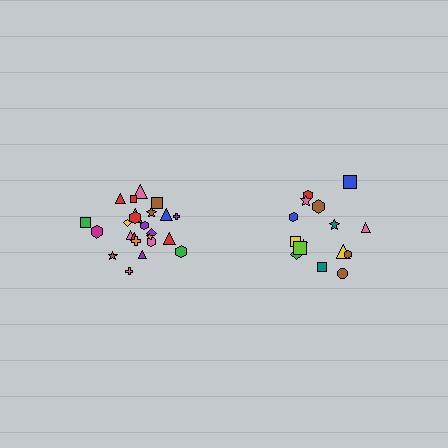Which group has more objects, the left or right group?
The left group.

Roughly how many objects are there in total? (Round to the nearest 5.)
Roughly 40 objects in total.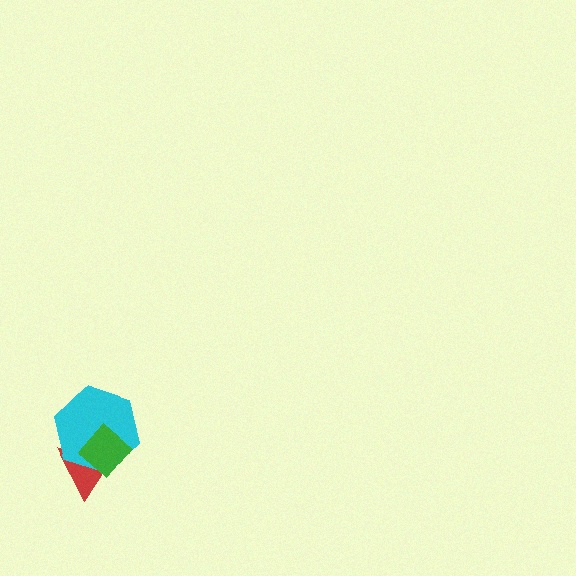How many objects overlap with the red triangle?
2 objects overlap with the red triangle.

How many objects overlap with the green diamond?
2 objects overlap with the green diamond.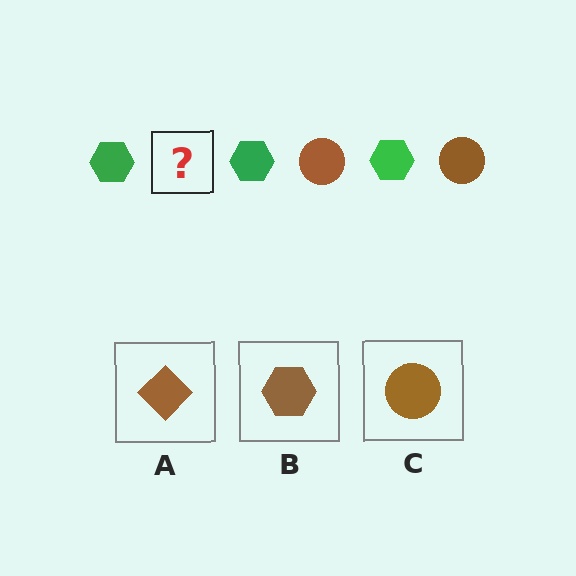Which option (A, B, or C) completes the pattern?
C.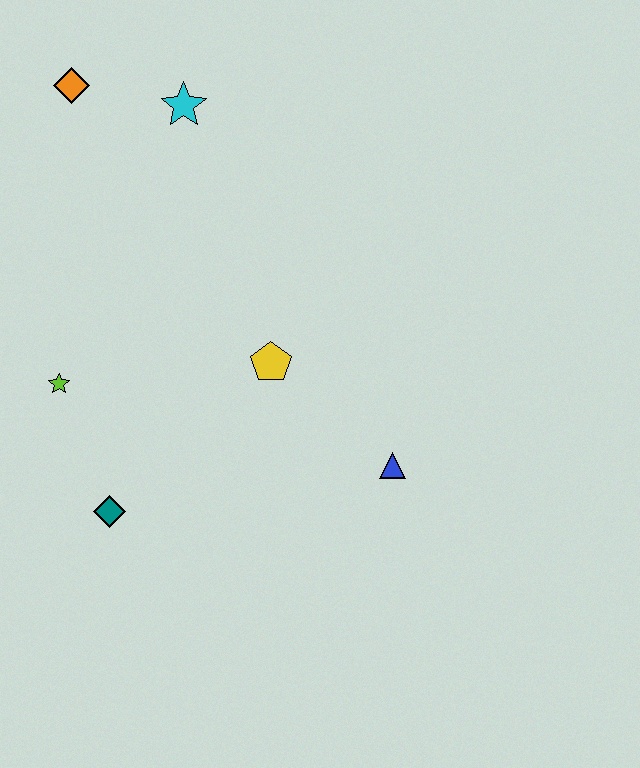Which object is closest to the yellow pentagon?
The blue triangle is closest to the yellow pentagon.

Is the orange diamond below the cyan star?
No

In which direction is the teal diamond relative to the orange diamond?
The teal diamond is below the orange diamond.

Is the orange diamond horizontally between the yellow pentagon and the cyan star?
No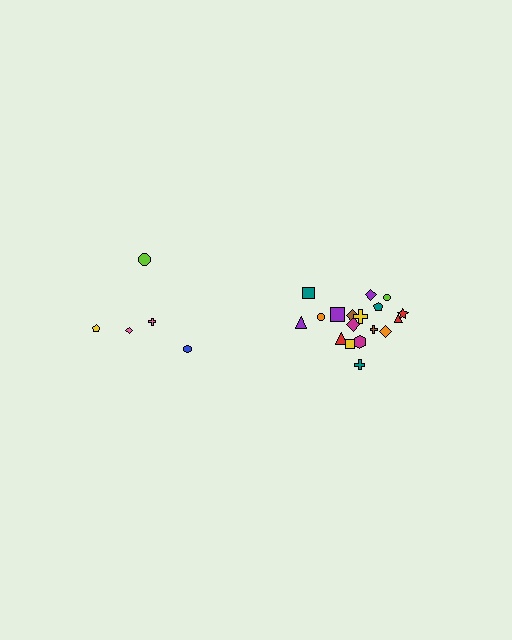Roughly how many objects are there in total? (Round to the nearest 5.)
Roughly 25 objects in total.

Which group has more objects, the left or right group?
The right group.